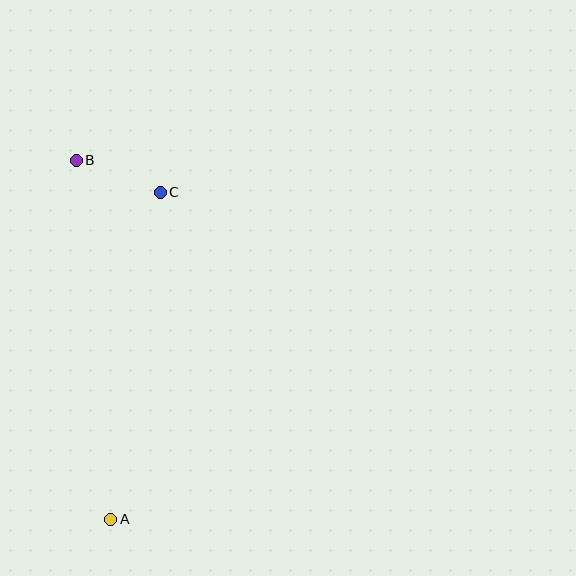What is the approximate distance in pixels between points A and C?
The distance between A and C is approximately 331 pixels.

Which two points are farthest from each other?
Points A and B are farthest from each other.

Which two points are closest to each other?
Points B and C are closest to each other.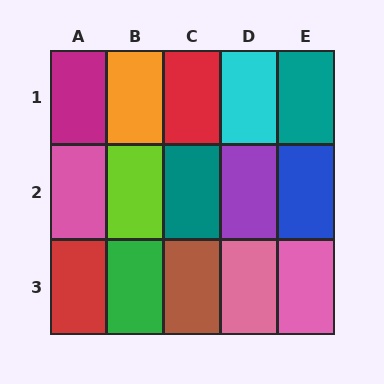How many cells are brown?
1 cell is brown.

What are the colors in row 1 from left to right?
Magenta, orange, red, cyan, teal.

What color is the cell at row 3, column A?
Red.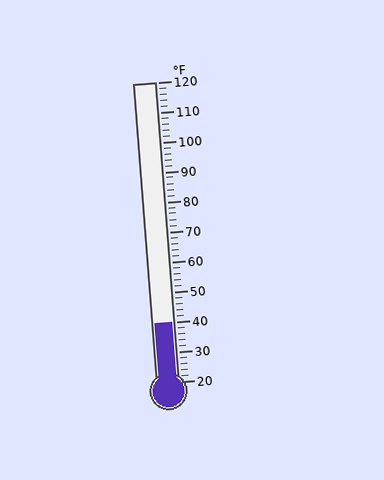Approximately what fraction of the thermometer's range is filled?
The thermometer is filled to approximately 20% of its range.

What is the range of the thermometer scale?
The thermometer scale ranges from 20°F to 120°F.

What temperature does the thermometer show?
The thermometer shows approximately 40°F.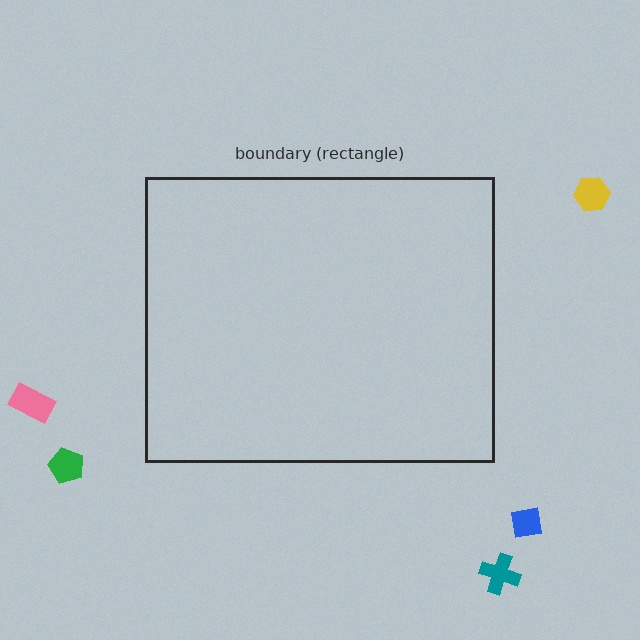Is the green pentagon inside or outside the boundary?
Outside.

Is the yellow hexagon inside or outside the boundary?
Outside.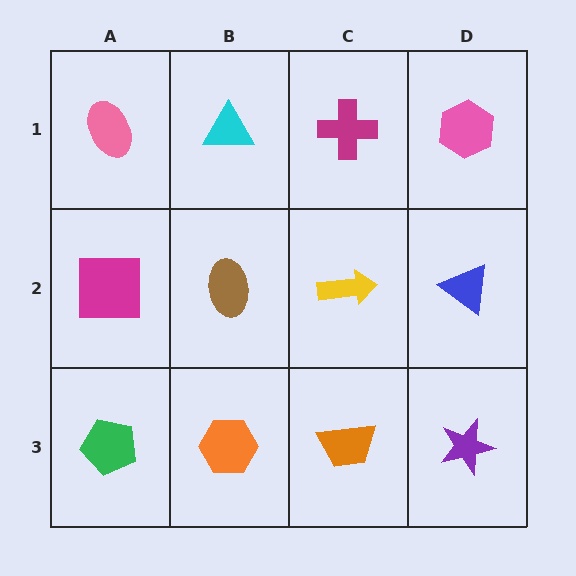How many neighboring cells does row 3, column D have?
2.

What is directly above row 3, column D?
A blue triangle.